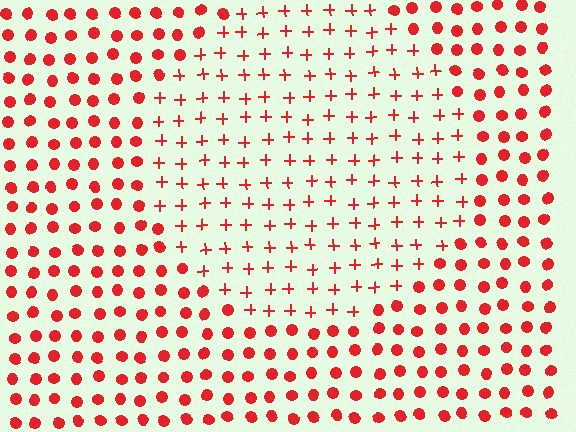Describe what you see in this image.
The image is filled with small red elements arranged in a uniform grid. A circle-shaped region contains plus signs, while the surrounding area contains circles. The boundary is defined purely by the change in element shape.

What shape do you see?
I see a circle.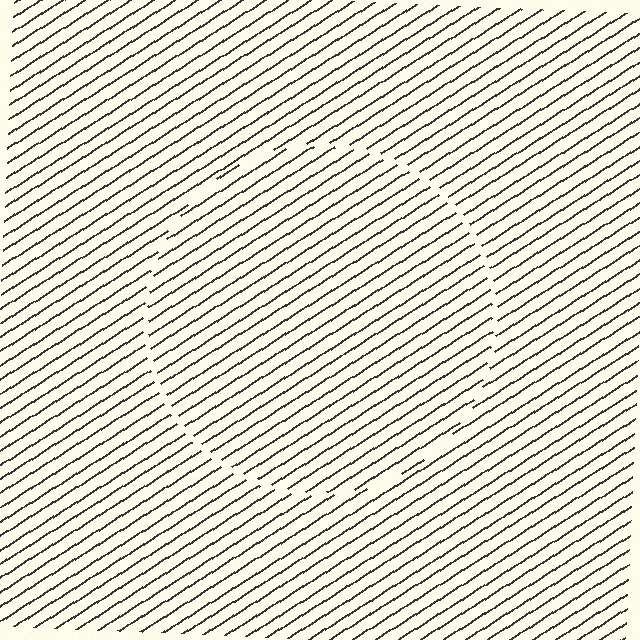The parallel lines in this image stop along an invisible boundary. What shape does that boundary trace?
An illusory circle. The interior of the shape contains the same grating, shifted by half a period — the contour is defined by the phase discontinuity where line-ends from the inner and outer gratings abut.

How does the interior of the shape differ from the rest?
The interior of the shape contains the same grating, shifted by half a period — the contour is defined by the phase discontinuity where line-ends from the inner and outer gratings abut.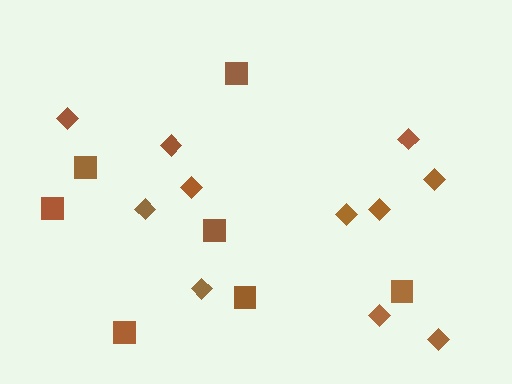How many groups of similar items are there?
There are 2 groups: one group of diamonds (11) and one group of squares (7).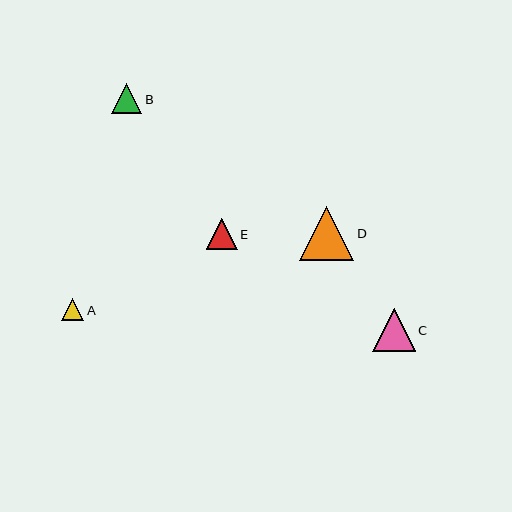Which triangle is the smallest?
Triangle A is the smallest with a size of approximately 22 pixels.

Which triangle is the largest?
Triangle D is the largest with a size of approximately 54 pixels.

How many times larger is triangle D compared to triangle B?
Triangle D is approximately 1.8 times the size of triangle B.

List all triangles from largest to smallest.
From largest to smallest: D, C, E, B, A.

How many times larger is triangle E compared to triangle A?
Triangle E is approximately 1.4 times the size of triangle A.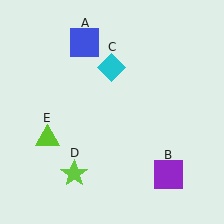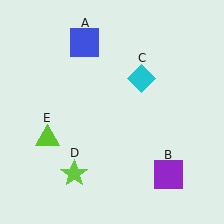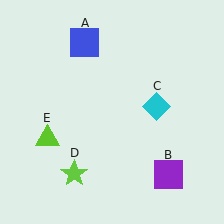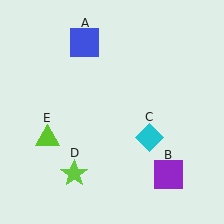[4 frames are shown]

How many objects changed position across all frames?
1 object changed position: cyan diamond (object C).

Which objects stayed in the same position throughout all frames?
Blue square (object A) and purple square (object B) and lime star (object D) and lime triangle (object E) remained stationary.